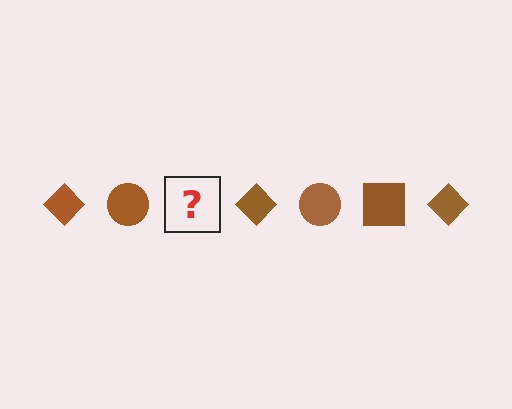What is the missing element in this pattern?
The missing element is a brown square.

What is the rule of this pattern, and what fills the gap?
The rule is that the pattern cycles through diamond, circle, square shapes in brown. The gap should be filled with a brown square.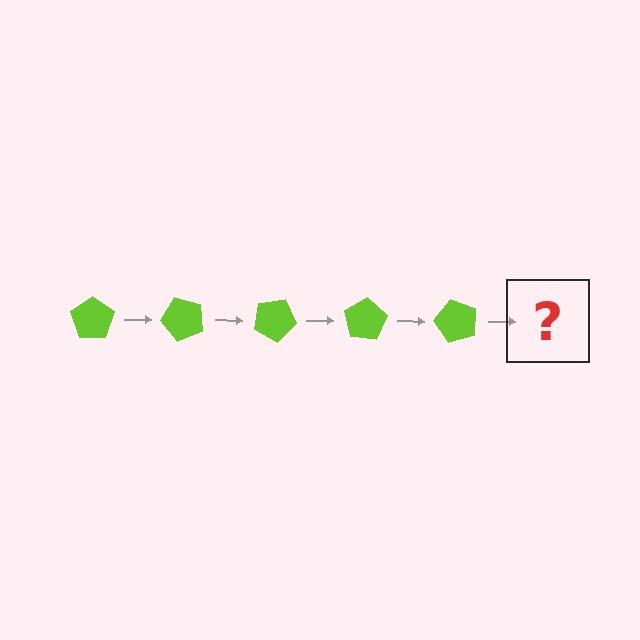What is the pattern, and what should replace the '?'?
The pattern is that the pentagon rotates 50 degrees each step. The '?' should be a lime pentagon rotated 250 degrees.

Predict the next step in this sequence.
The next step is a lime pentagon rotated 250 degrees.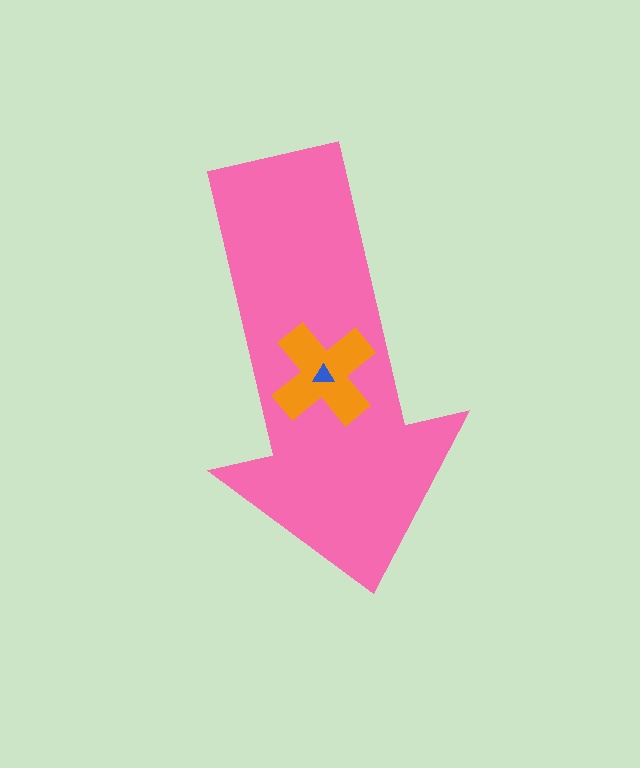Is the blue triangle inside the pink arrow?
Yes.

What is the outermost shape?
The pink arrow.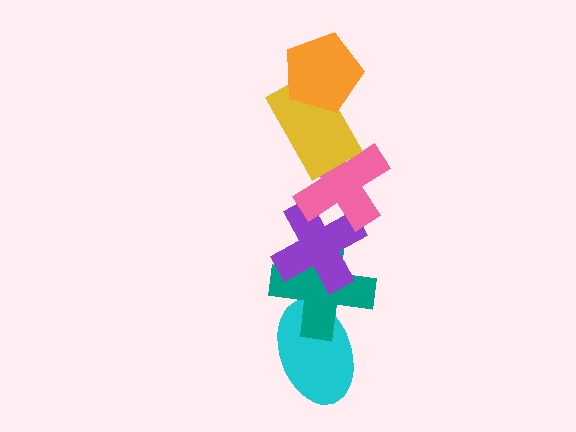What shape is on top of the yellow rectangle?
The orange pentagon is on top of the yellow rectangle.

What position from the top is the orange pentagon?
The orange pentagon is 1st from the top.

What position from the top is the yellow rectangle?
The yellow rectangle is 2nd from the top.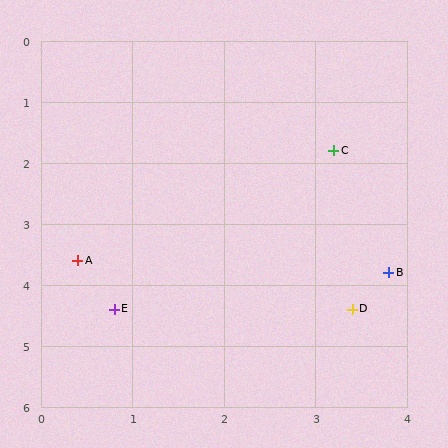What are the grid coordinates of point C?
Point C is at approximately (3.2, 1.8).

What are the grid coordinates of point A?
Point A is at approximately (0.4, 3.6).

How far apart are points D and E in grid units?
Points D and E are about 2.6 grid units apart.